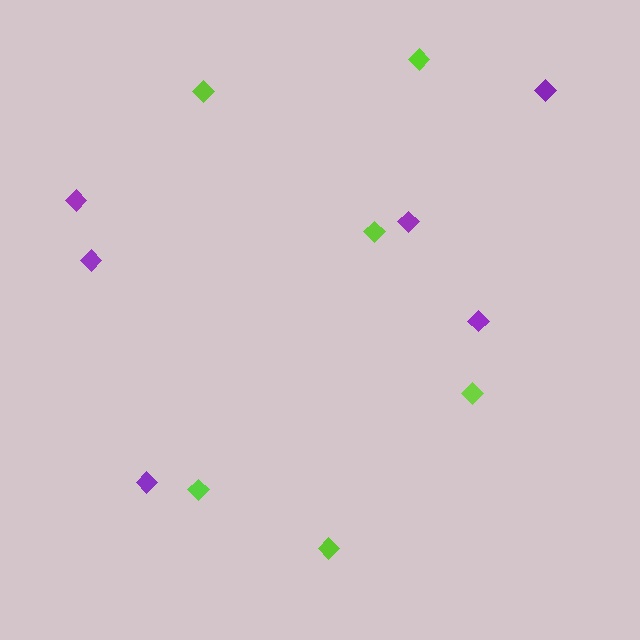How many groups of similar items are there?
There are 2 groups: one group of lime diamonds (6) and one group of purple diamonds (6).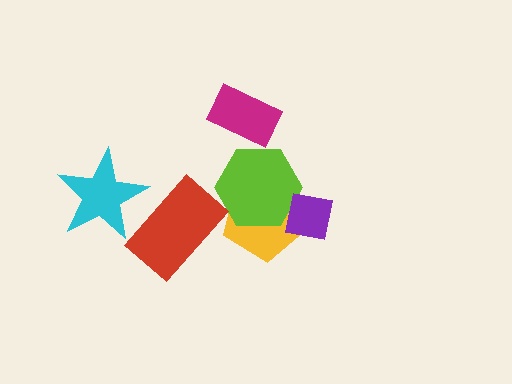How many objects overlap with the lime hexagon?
2 objects overlap with the lime hexagon.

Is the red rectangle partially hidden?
Yes, it is partially covered by another shape.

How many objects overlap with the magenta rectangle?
0 objects overlap with the magenta rectangle.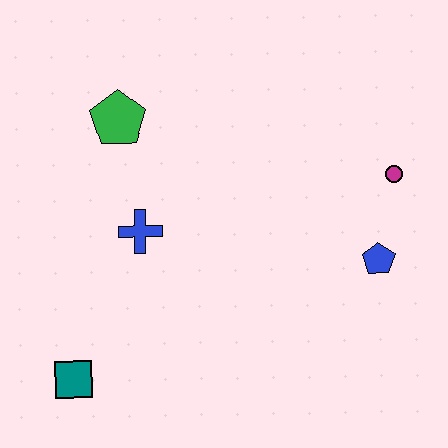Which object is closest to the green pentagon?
The blue cross is closest to the green pentagon.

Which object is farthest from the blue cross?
The magenta circle is farthest from the blue cross.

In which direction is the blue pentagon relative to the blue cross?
The blue pentagon is to the right of the blue cross.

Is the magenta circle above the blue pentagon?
Yes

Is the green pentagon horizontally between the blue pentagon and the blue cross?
No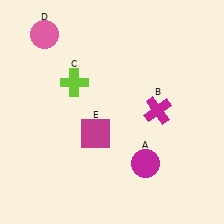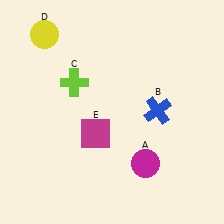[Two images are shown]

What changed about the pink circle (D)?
In Image 1, D is pink. In Image 2, it changed to yellow.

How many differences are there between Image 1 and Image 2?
There are 2 differences between the two images.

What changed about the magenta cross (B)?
In Image 1, B is magenta. In Image 2, it changed to blue.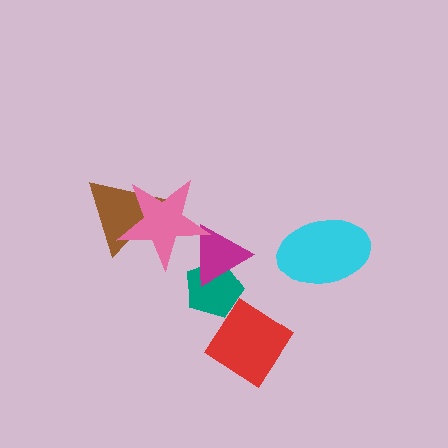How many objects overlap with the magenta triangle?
2 objects overlap with the magenta triangle.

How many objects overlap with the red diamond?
1 object overlaps with the red diamond.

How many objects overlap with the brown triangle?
1 object overlaps with the brown triangle.